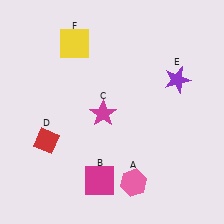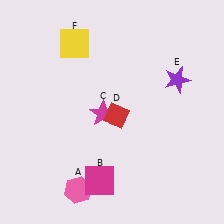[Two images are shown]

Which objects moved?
The objects that moved are: the pink hexagon (A), the red diamond (D).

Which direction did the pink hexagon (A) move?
The pink hexagon (A) moved left.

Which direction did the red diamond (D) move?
The red diamond (D) moved right.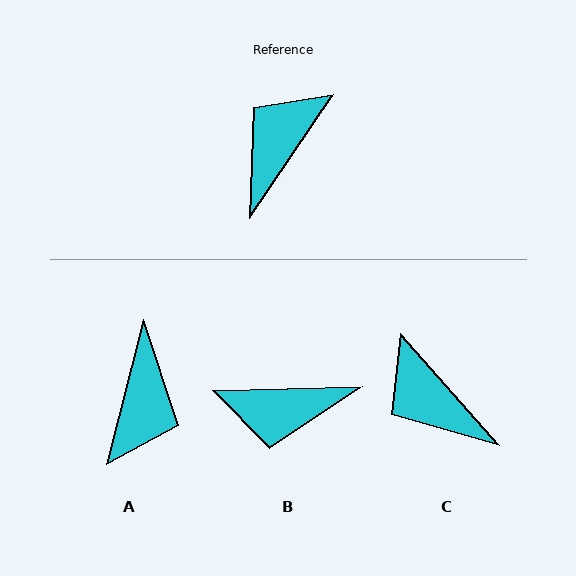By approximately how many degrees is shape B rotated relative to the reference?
Approximately 126 degrees counter-clockwise.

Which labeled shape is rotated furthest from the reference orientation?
A, about 160 degrees away.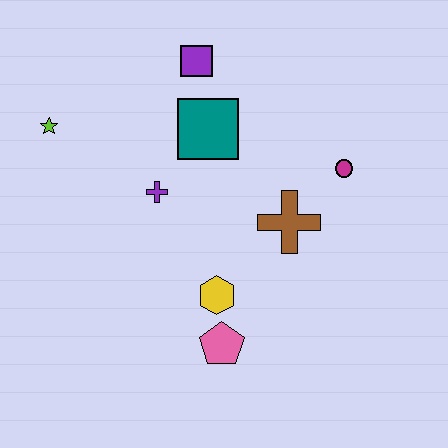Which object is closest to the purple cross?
The teal square is closest to the purple cross.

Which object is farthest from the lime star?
The magenta circle is farthest from the lime star.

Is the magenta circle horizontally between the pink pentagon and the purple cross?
No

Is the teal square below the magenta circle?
No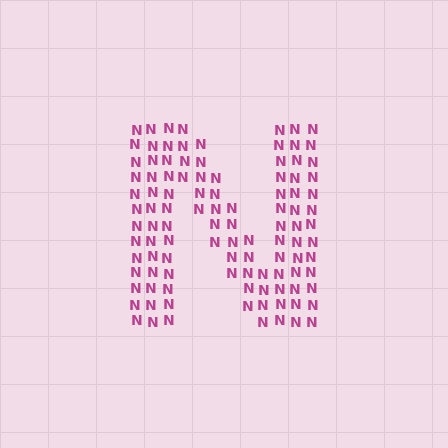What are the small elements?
The small elements are letter N's.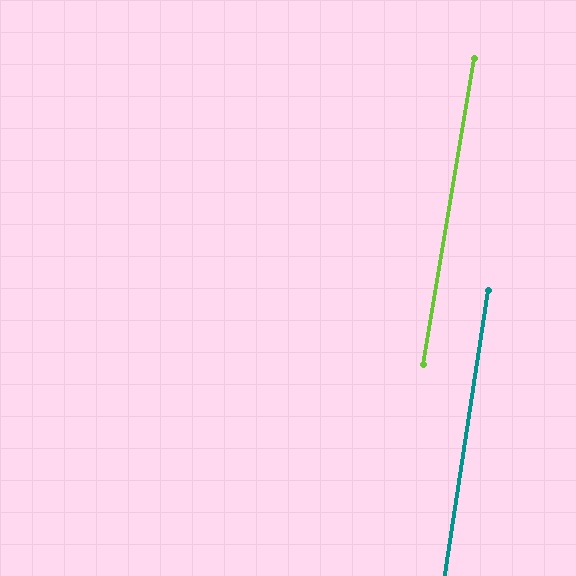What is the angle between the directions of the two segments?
Approximately 1 degree.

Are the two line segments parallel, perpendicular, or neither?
Parallel — their directions differ by only 1.0°.